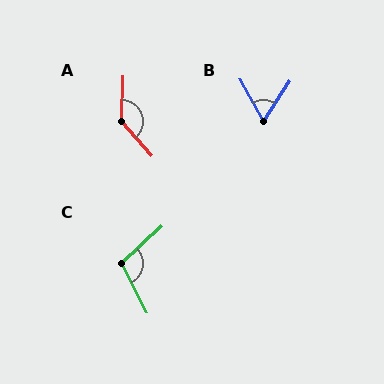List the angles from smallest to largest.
B (62°), C (106°), A (137°).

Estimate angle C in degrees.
Approximately 106 degrees.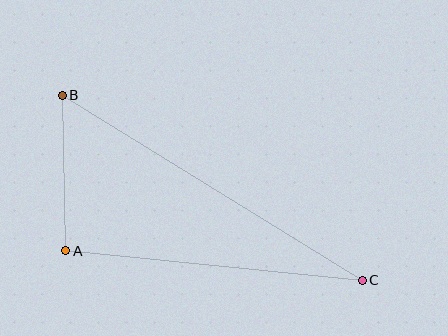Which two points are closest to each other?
Points A and B are closest to each other.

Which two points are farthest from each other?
Points B and C are farthest from each other.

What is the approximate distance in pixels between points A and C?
The distance between A and C is approximately 298 pixels.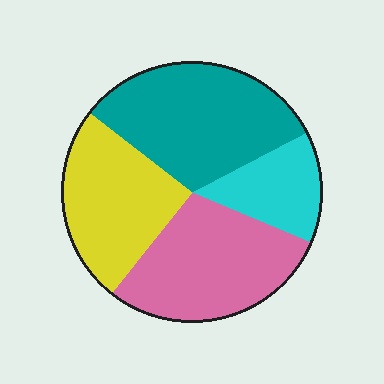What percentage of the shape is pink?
Pink covers roughly 30% of the shape.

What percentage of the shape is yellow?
Yellow covers roughly 25% of the shape.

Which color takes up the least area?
Cyan, at roughly 15%.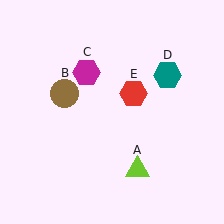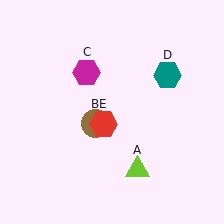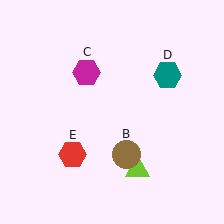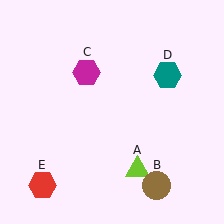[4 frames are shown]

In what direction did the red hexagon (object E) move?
The red hexagon (object E) moved down and to the left.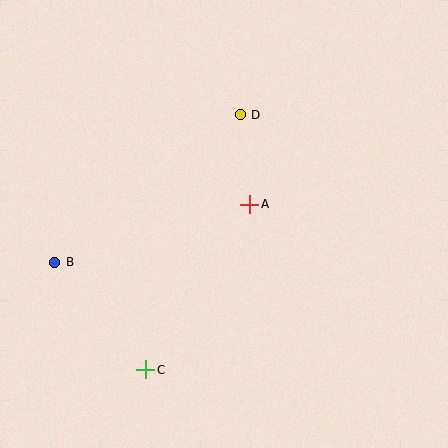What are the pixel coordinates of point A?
Point A is at (250, 204).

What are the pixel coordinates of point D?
Point D is at (240, 115).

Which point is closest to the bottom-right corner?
Point C is closest to the bottom-right corner.